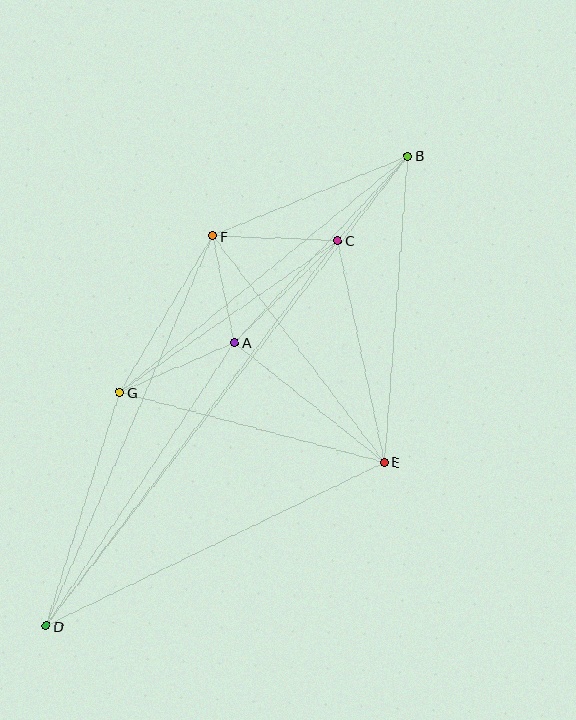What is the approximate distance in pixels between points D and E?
The distance between D and E is approximately 376 pixels.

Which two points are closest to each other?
Points A and F are closest to each other.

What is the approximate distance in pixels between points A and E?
The distance between A and E is approximately 192 pixels.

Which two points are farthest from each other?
Points B and D are farthest from each other.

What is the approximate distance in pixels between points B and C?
The distance between B and C is approximately 110 pixels.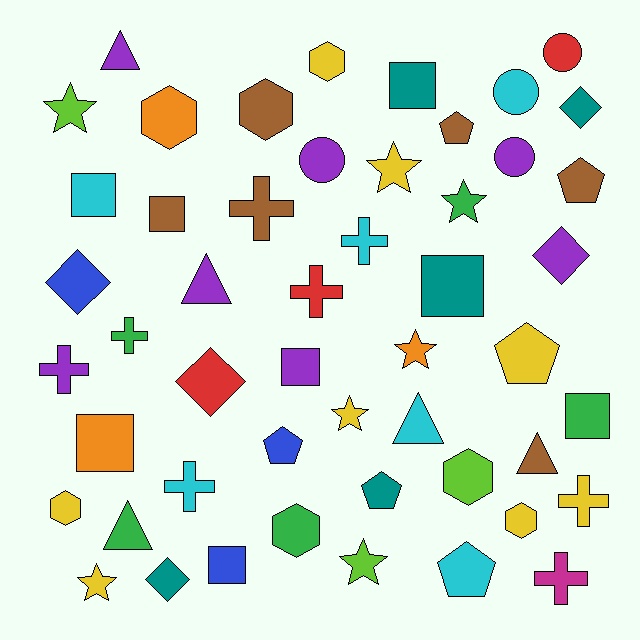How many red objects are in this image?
There are 3 red objects.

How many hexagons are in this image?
There are 7 hexagons.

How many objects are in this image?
There are 50 objects.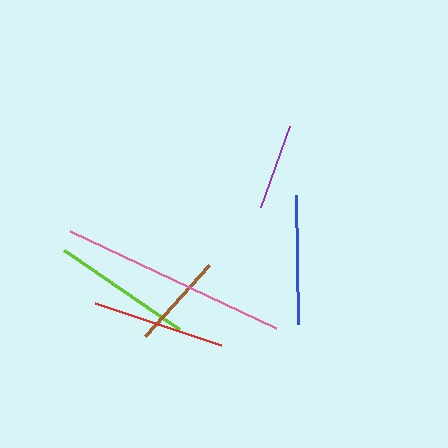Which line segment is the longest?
The pink line is the longest at approximately 228 pixels.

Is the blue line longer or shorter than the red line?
The red line is longer than the blue line.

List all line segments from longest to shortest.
From longest to shortest: pink, lime, red, blue, brown, purple.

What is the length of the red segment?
The red segment is approximately 133 pixels long.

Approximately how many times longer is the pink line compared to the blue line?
The pink line is approximately 1.8 times the length of the blue line.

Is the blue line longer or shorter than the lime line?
The lime line is longer than the blue line.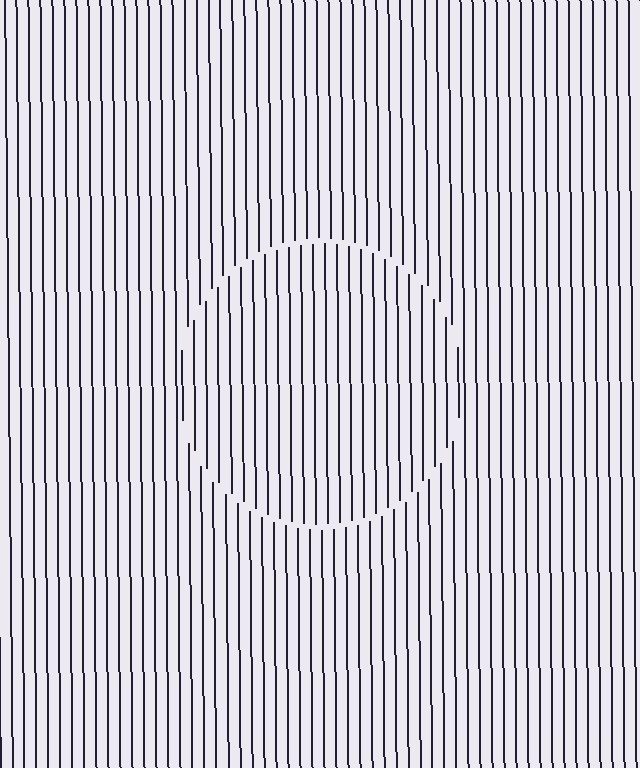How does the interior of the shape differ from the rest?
The interior of the shape contains the same grating, shifted by half a period — the contour is defined by the phase discontinuity where line-ends from the inner and outer gratings abut.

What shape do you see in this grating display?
An illusory circle. The interior of the shape contains the same grating, shifted by half a period — the contour is defined by the phase discontinuity where line-ends from the inner and outer gratings abut.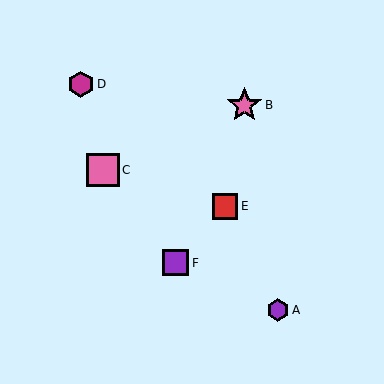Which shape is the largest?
The pink star (labeled B) is the largest.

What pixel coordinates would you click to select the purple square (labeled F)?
Click at (176, 263) to select the purple square F.